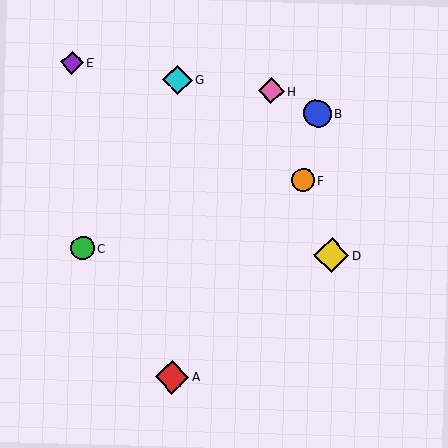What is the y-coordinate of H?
Object H is at y≈91.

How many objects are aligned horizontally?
2 objects (C, D) are aligned horizontally.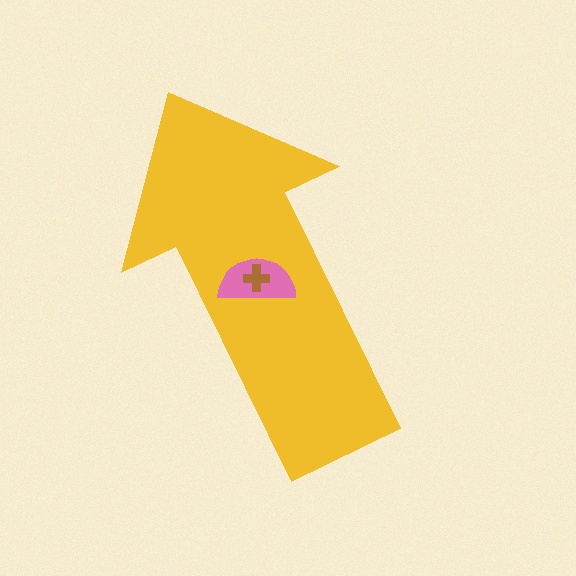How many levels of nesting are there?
3.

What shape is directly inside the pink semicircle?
The brown cross.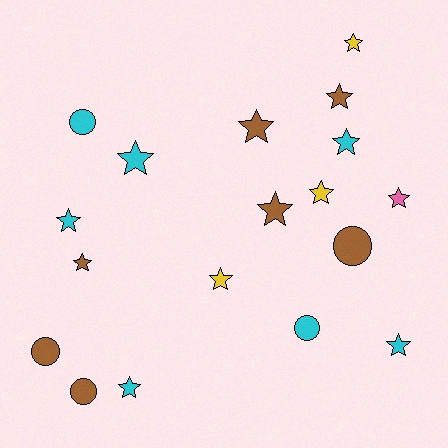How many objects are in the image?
There are 18 objects.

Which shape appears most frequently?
Star, with 13 objects.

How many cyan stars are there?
There are 5 cyan stars.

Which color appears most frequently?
Cyan, with 7 objects.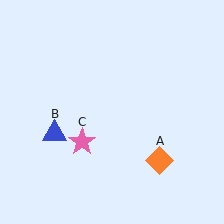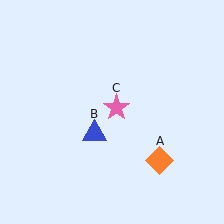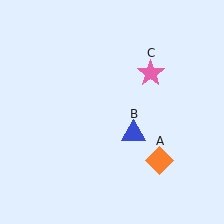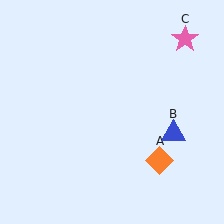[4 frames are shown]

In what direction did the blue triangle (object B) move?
The blue triangle (object B) moved right.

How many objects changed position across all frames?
2 objects changed position: blue triangle (object B), pink star (object C).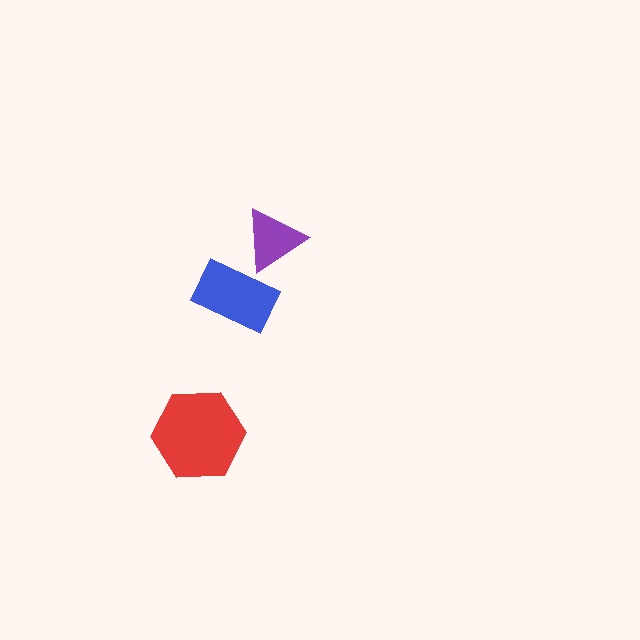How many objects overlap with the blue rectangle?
1 object overlaps with the blue rectangle.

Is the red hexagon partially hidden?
No, no other shape covers it.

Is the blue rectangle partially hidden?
Yes, it is partially covered by another shape.